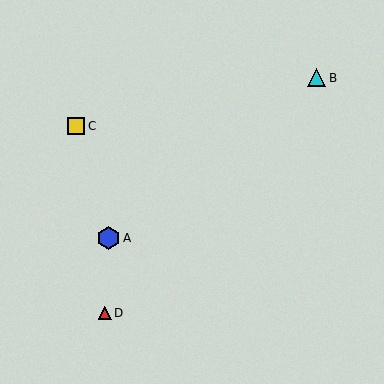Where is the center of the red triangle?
The center of the red triangle is at (105, 313).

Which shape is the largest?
The blue hexagon (labeled A) is the largest.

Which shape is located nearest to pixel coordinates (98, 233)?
The blue hexagon (labeled A) at (108, 238) is nearest to that location.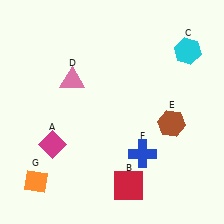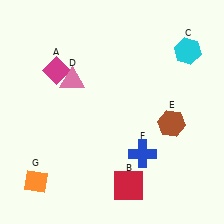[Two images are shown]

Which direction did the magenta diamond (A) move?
The magenta diamond (A) moved up.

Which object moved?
The magenta diamond (A) moved up.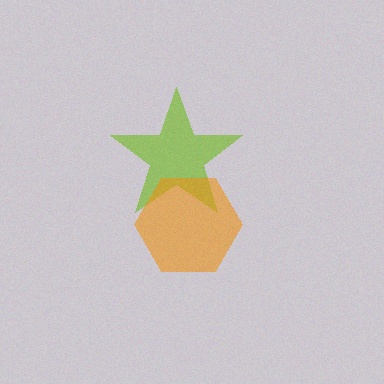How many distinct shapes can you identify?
There are 2 distinct shapes: a lime star, an orange hexagon.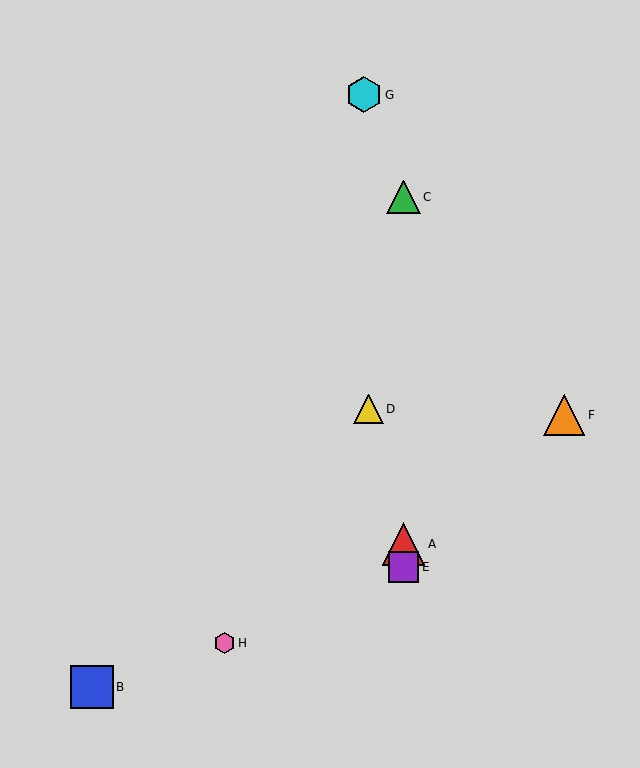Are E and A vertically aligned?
Yes, both are at x≈404.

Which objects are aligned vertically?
Objects A, C, E are aligned vertically.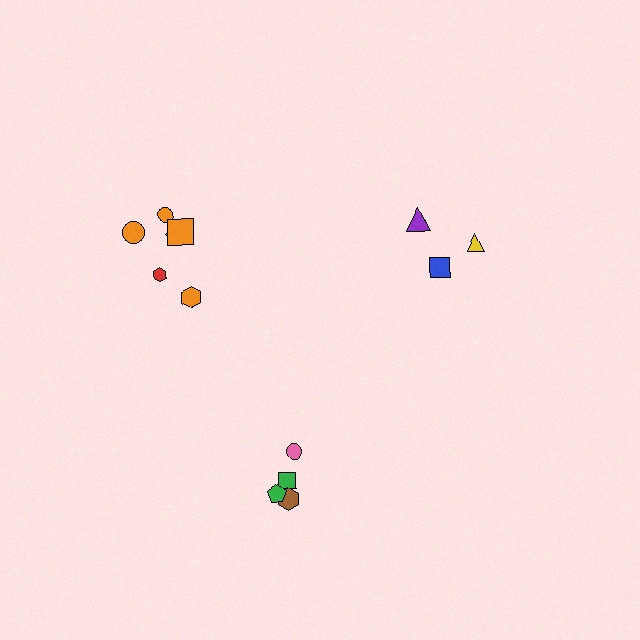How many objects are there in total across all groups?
There are 13 objects.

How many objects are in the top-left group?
There are 6 objects.